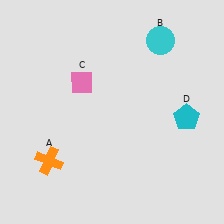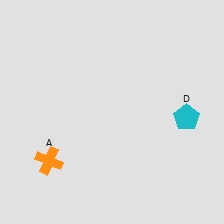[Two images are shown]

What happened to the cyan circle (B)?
The cyan circle (B) was removed in Image 2. It was in the top-right area of Image 1.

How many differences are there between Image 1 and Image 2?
There are 2 differences between the two images.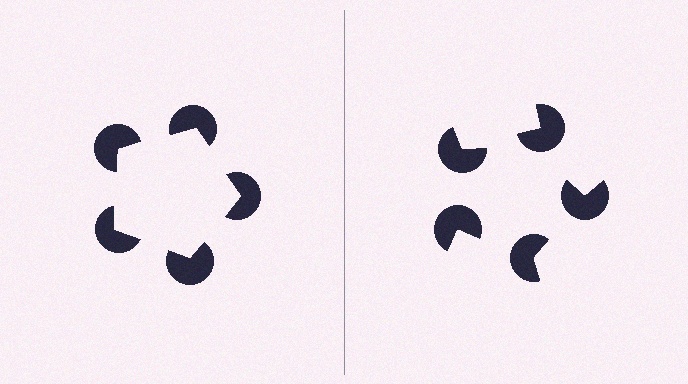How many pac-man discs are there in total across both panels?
10 — 5 on each side.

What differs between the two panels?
The pac-man discs are positioned identically on both sides; only the wedge orientations differ. On the left they align to a pentagon; on the right they are misaligned.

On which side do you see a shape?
An illusory pentagon appears on the left side. On the right side the wedge cuts are rotated, so no coherent shape forms.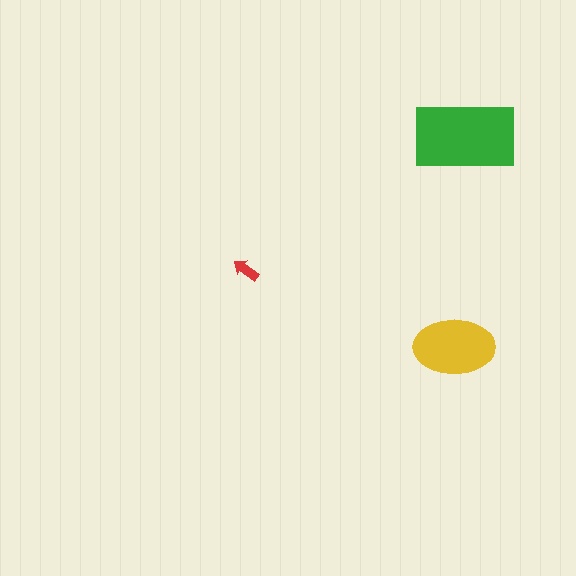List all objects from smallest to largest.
The red arrow, the yellow ellipse, the green rectangle.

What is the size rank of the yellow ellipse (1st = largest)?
2nd.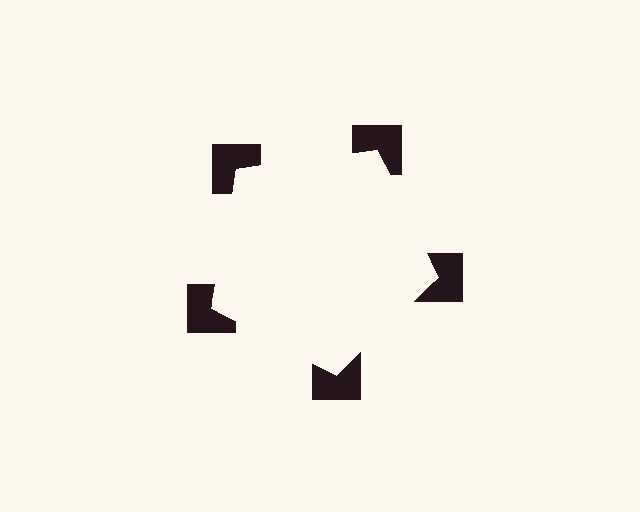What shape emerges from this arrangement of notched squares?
An illusory pentagon — its edges are inferred from the aligned wedge cuts in the notched squares, not physically drawn.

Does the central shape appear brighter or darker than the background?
It typically appears slightly brighter than the background, even though no actual brightness change is drawn.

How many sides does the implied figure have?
5 sides.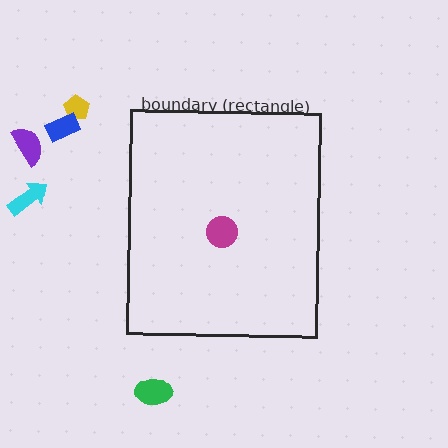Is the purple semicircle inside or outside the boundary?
Outside.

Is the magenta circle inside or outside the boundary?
Inside.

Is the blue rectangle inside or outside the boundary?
Outside.